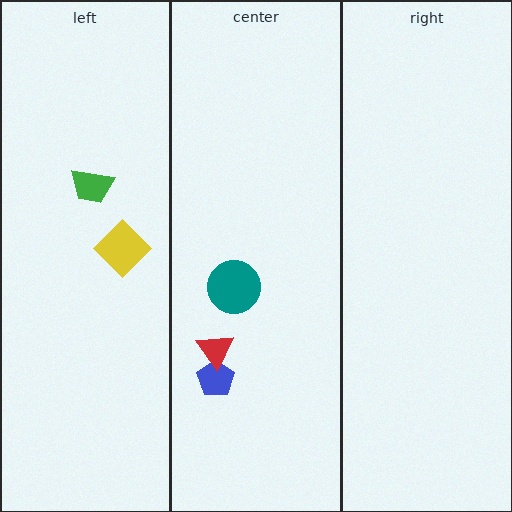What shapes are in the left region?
The yellow diamond, the green trapezoid.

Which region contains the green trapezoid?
The left region.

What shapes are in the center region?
The teal circle, the blue pentagon, the red triangle.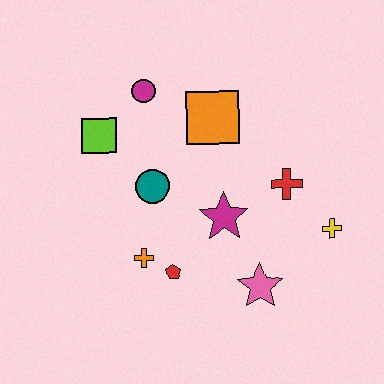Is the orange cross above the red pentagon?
Yes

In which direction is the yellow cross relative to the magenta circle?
The yellow cross is to the right of the magenta circle.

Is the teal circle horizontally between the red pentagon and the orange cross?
Yes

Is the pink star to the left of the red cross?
Yes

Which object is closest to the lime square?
The magenta circle is closest to the lime square.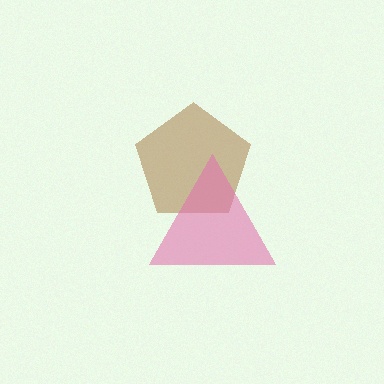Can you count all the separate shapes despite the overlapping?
Yes, there are 2 separate shapes.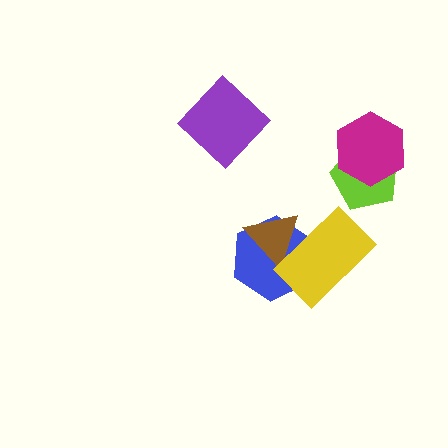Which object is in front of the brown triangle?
The yellow rectangle is in front of the brown triangle.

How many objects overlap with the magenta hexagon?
1 object overlaps with the magenta hexagon.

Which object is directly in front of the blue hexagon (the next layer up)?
The brown triangle is directly in front of the blue hexagon.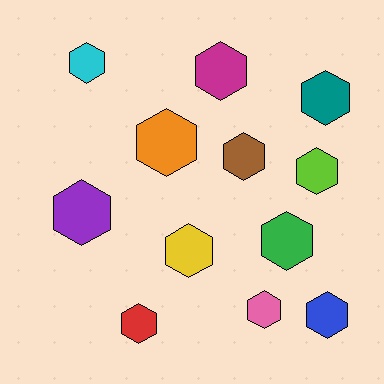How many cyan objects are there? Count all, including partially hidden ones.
There is 1 cyan object.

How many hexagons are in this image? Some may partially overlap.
There are 12 hexagons.